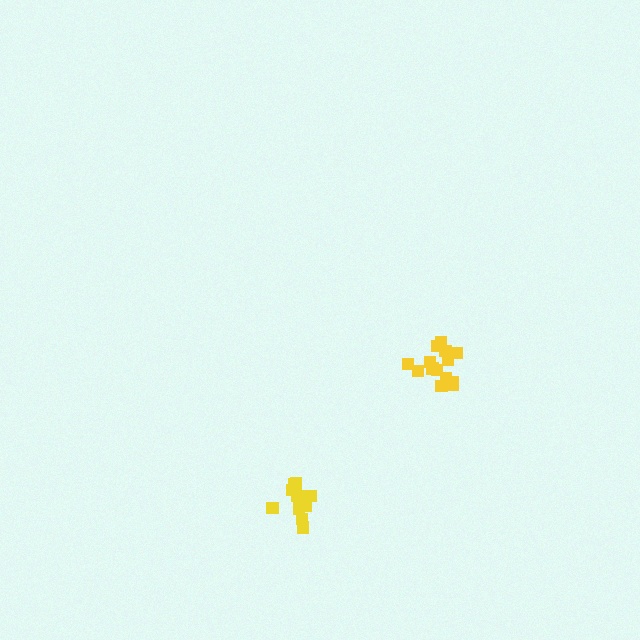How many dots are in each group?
Group 1: 14 dots, Group 2: 12 dots (26 total).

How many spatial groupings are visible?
There are 2 spatial groupings.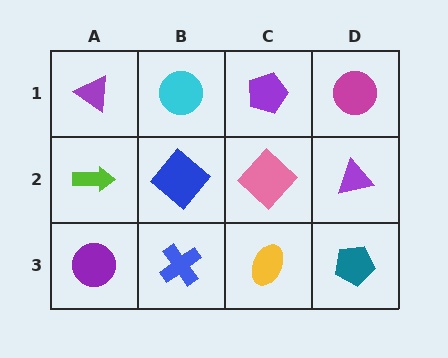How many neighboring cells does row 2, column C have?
4.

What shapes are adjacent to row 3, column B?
A blue diamond (row 2, column B), a purple circle (row 3, column A), a yellow ellipse (row 3, column C).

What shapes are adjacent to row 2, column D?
A magenta circle (row 1, column D), a teal pentagon (row 3, column D), a pink diamond (row 2, column C).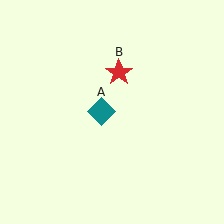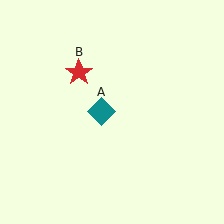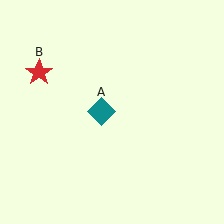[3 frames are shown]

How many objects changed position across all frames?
1 object changed position: red star (object B).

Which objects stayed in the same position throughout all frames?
Teal diamond (object A) remained stationary.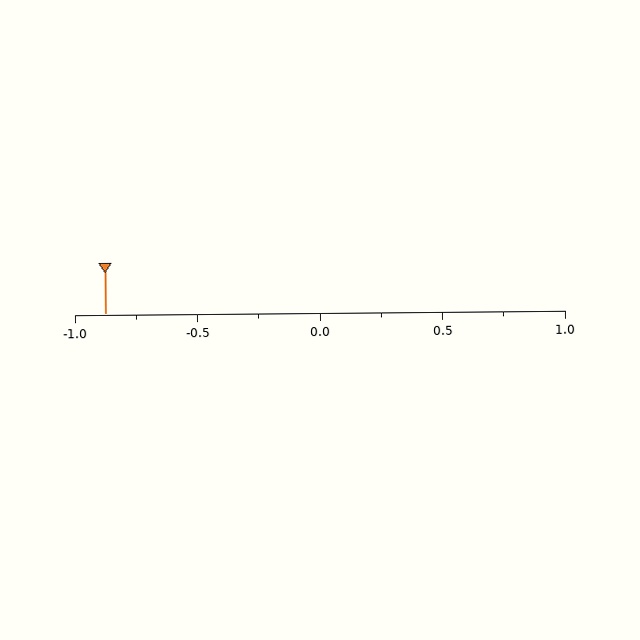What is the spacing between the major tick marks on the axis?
The major ticks are spaced 0.5 apart.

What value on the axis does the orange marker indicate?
The marker indicates approximately -0.88.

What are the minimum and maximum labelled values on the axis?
The axis runs from -1.0 to 1.0.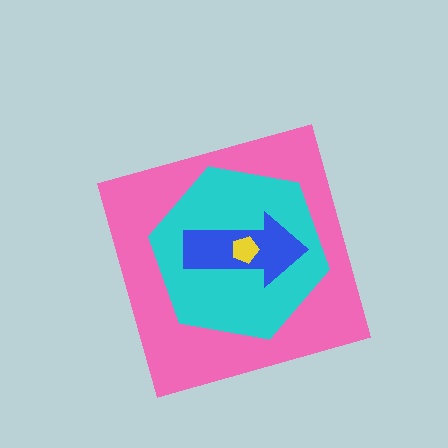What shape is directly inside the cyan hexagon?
The blue arrow.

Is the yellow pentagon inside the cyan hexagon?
Yes.